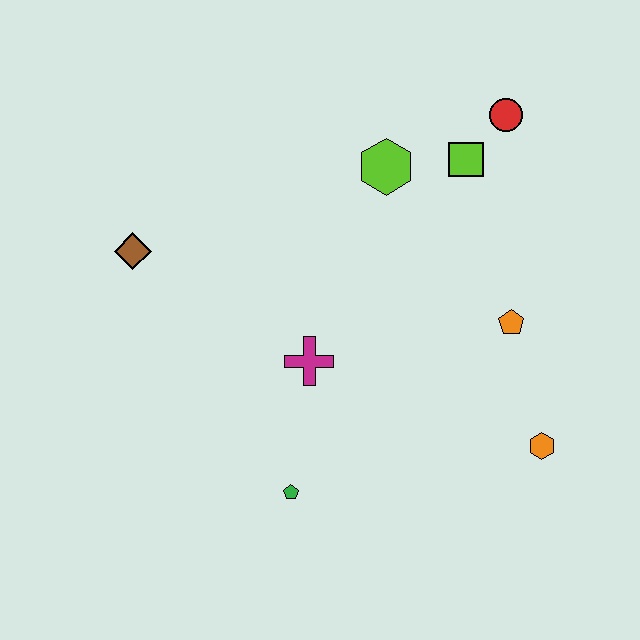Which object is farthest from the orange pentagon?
The brown diamond is farthest from the orange pentagon.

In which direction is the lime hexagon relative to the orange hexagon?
The lime hexagon is above the orange hexagon.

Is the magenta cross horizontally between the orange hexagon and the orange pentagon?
No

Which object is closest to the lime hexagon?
The lime square is closest to the lime hexagon.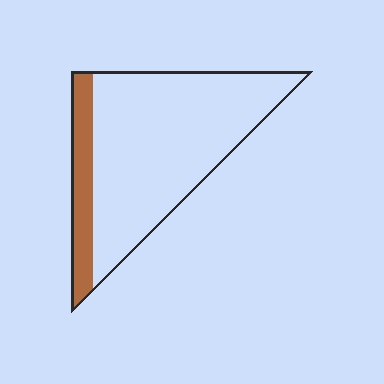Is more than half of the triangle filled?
No.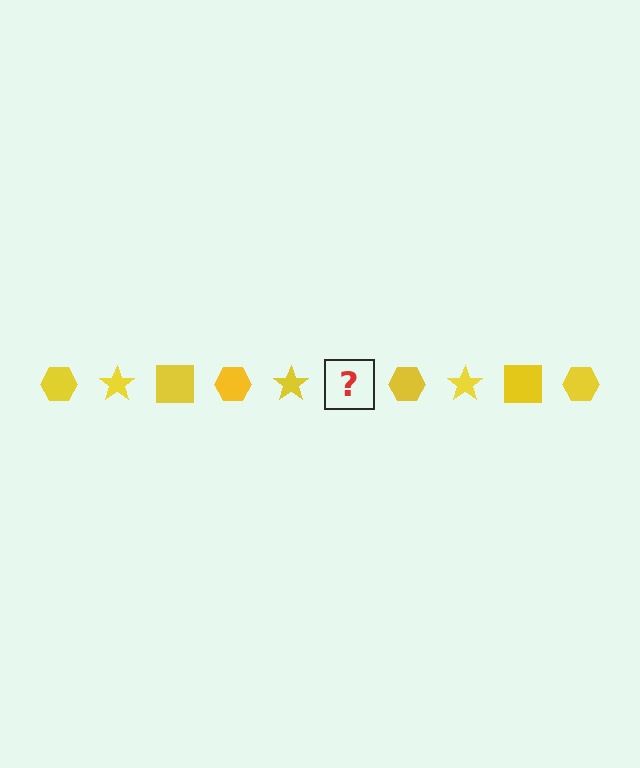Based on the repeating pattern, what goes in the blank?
The blank should be a yellow square.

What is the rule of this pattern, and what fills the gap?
The rule is that the pattern cycles through hexagon, star, square shapes in yellow. The gap should be filled with a yellow square.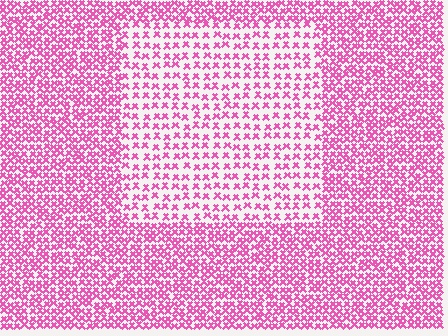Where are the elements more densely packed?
The elements are more densely packed outside the rectangle boundary.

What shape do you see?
I see a rectangle.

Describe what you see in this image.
The image contains small pink elements arranged at two different densities. A rectangle-shaped region is visible where the elements are less densely packed than the surrounding area.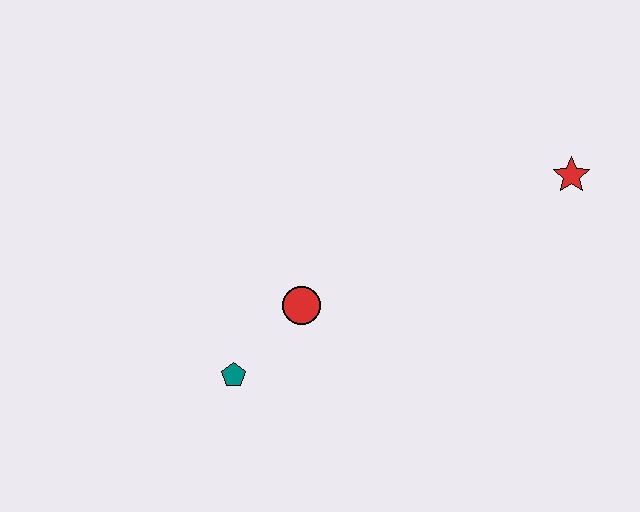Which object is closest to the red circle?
The teal pentagon is closest to the red circle.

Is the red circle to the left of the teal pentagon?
No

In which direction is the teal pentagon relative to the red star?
The teal pentagon is to the left of the red star.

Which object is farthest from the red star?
The teal pentagon is farthest from the red star.